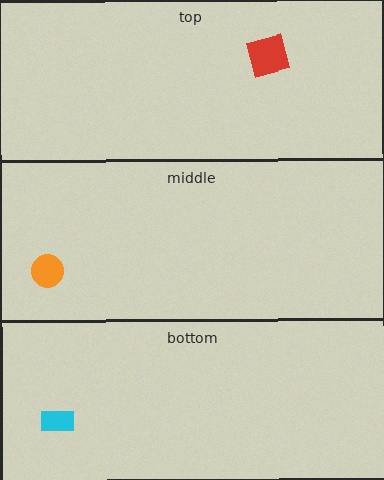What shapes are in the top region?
The red square.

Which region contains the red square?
The top region.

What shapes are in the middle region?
The orange circle.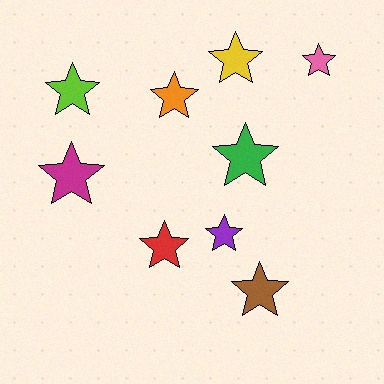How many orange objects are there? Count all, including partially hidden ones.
There is 1 orange object.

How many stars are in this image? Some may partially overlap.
There are 9 stars.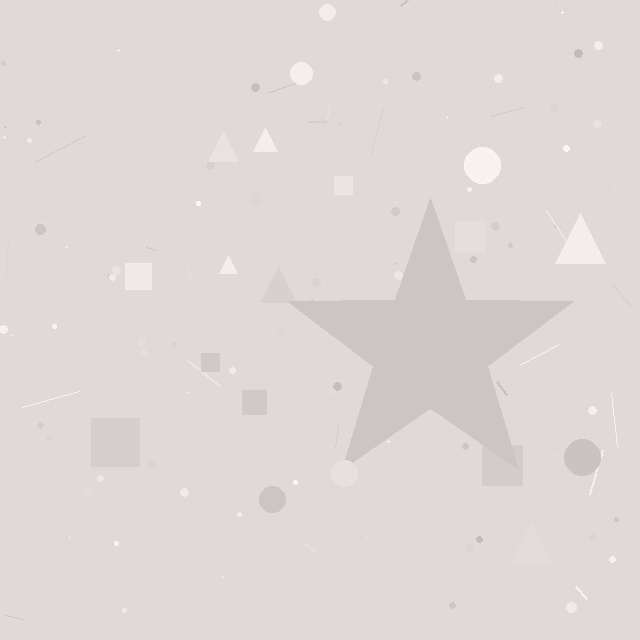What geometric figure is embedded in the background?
A star is embedded in the background.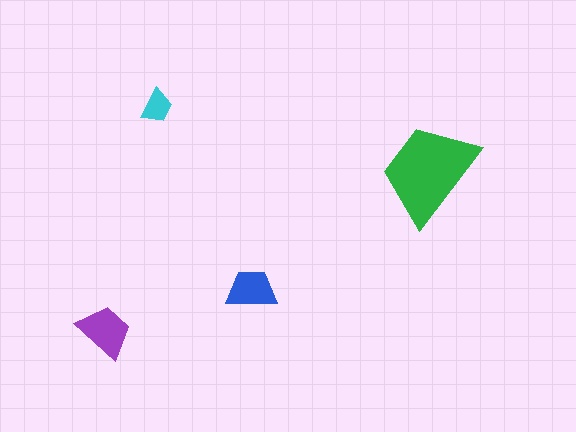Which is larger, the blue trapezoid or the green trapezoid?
The green one.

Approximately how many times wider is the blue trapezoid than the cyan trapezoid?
About 1.5 times wider.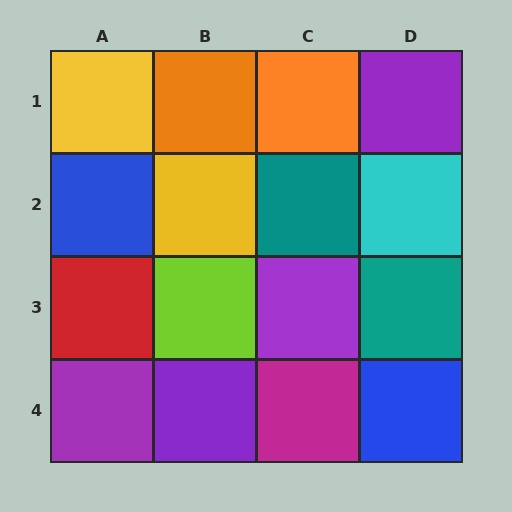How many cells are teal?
2 cells are teal.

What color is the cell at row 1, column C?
Orange.